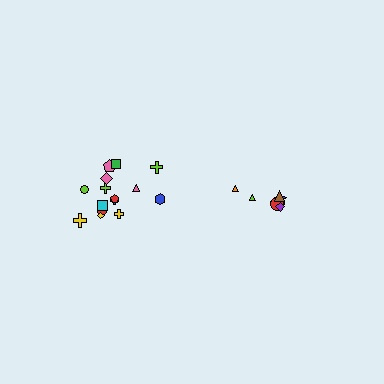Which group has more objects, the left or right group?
The left group.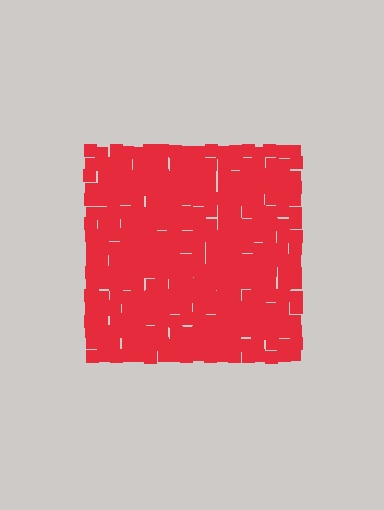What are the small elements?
The small elements are squares.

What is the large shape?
The large shape is a square.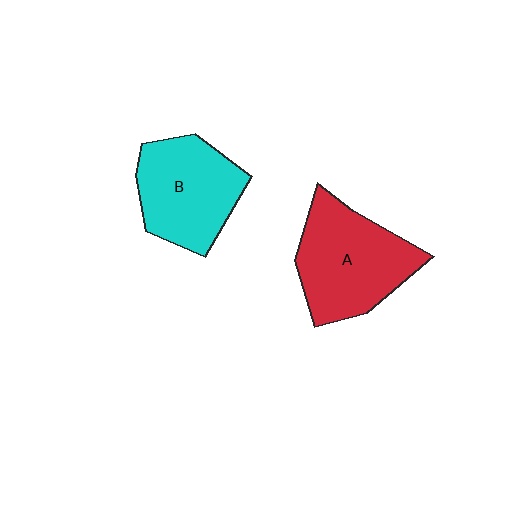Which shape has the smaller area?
Shape B (cyan).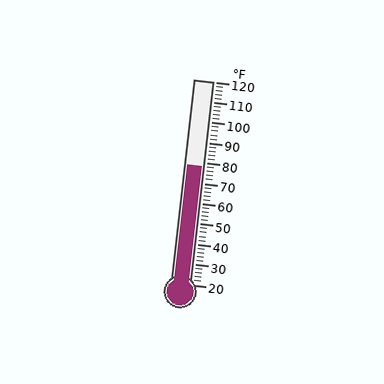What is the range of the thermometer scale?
The thermometer scale ranges from 20°F to 120°F.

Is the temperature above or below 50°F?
The temperature is above 50°F.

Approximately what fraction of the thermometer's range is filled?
The thermometer is filled to approximately 60% of its range.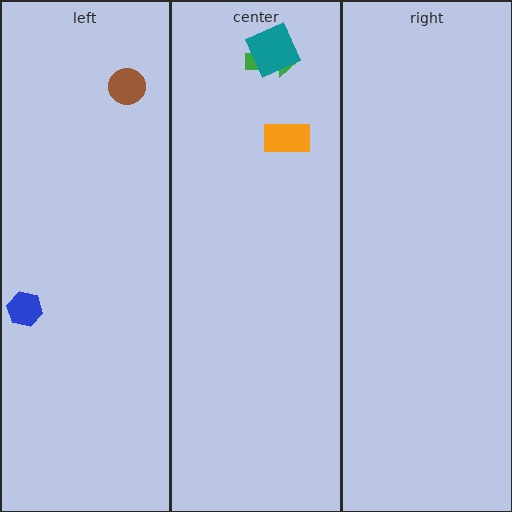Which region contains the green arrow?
The center region.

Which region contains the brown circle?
The left region.